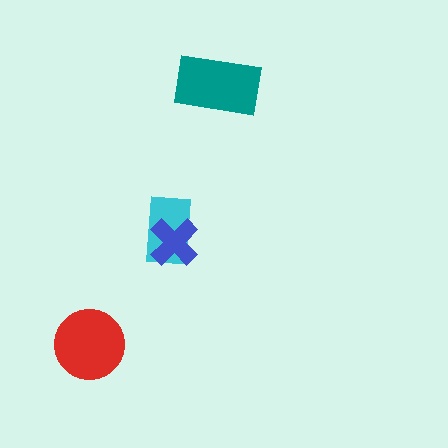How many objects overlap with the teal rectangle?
0 objects overlap with the teal rectangle.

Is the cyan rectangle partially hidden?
Yes, it is partially covered by another shape.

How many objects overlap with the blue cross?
1 object overlaps with the blue cross.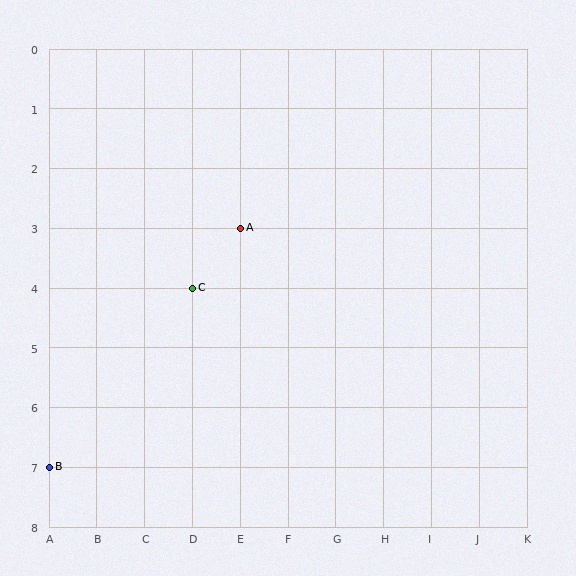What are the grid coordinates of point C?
Point C is at grid coordinates (D, 4).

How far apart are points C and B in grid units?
Points C and B are 3 columns and 3 rows apart (about 4.2 grid units diagonally).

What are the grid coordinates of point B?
Point B is at grid coordinates (A, 7).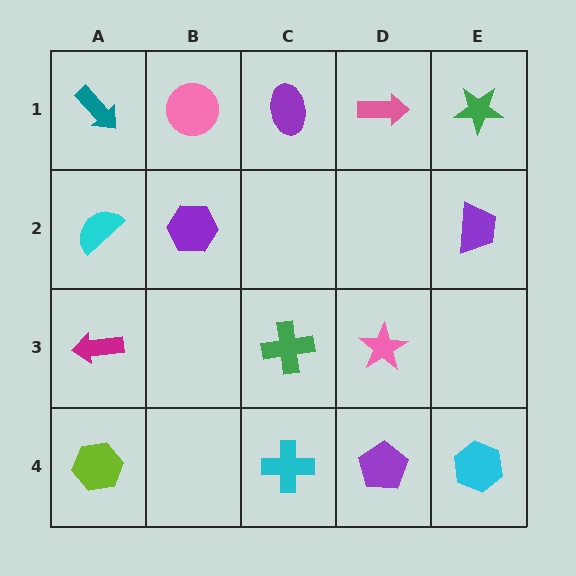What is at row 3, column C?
A green cross.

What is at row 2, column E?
A purple trapezoid.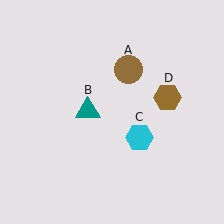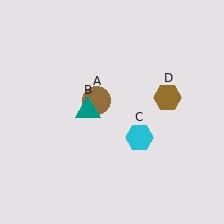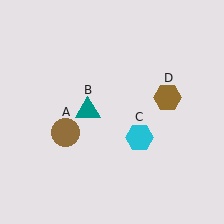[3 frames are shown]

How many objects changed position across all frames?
1 object changed position: brown circle (object A).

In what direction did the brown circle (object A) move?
The brown circle (object A) moved down and to the left.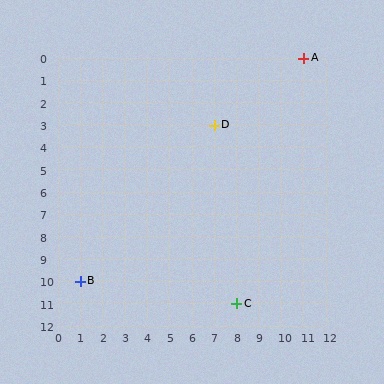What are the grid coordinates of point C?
Point C is at grid coordinates (8, 11).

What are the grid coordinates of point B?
Point B is at grid coordinates (1, 10).